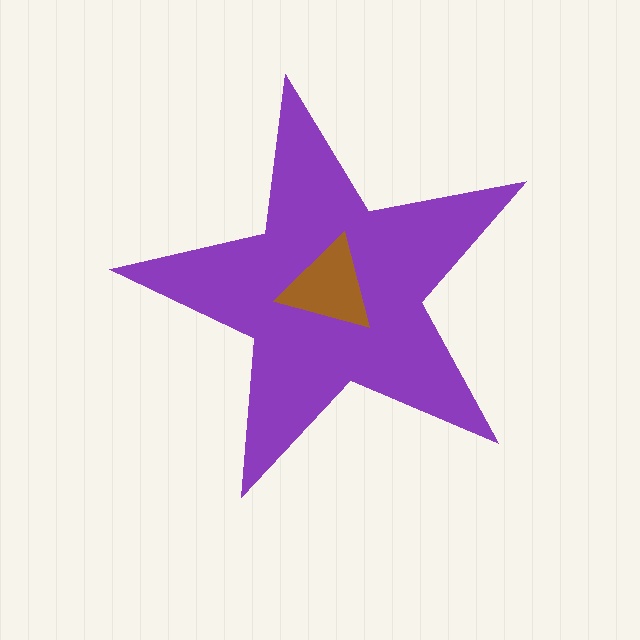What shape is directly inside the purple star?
The brown triangle.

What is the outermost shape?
The purple star.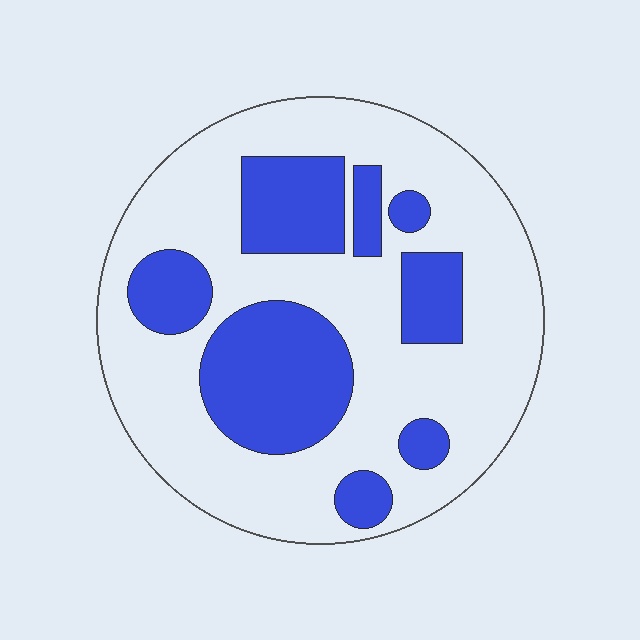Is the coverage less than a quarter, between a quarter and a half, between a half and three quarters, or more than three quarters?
Between a quarter and a half.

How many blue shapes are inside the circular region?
8.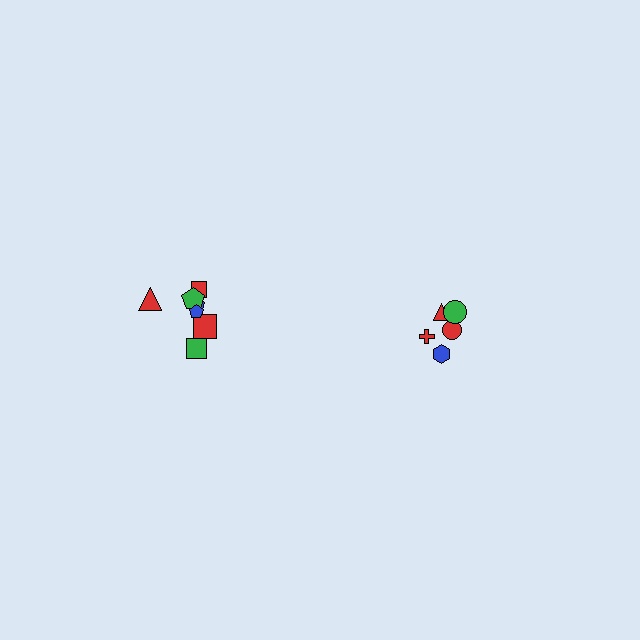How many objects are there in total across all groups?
There are 12 objects.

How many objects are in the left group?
There are 7 objects.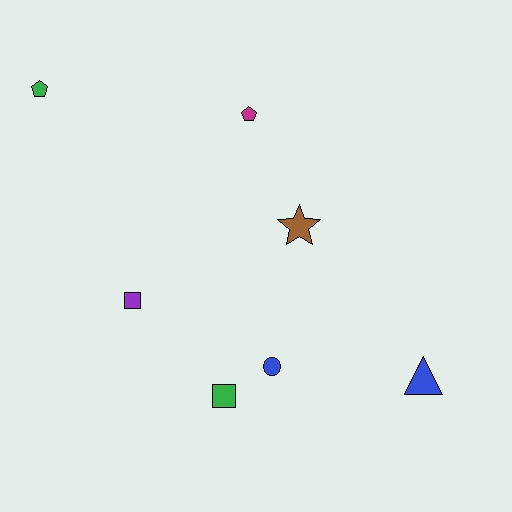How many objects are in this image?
There are 7 objects.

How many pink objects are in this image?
There are no pink objects.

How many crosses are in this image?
There are no crosses.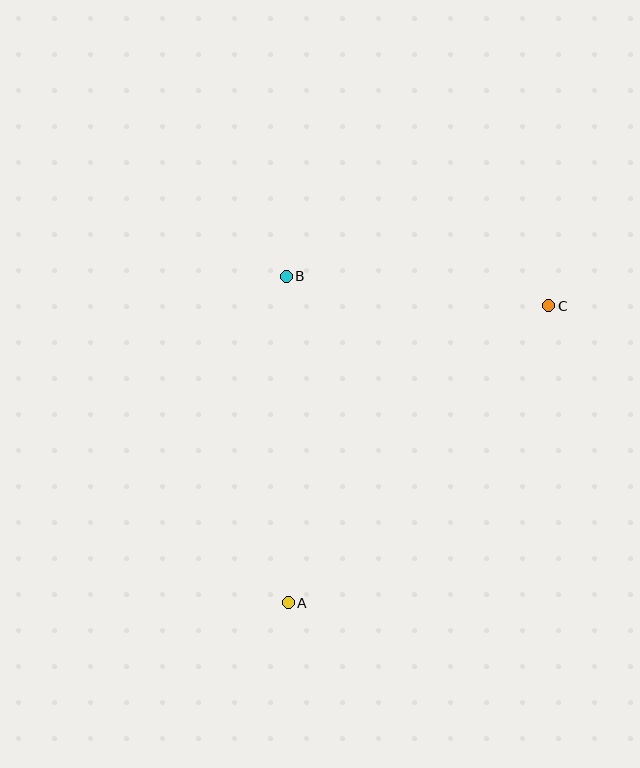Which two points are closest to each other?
Points B and C are closest to each other.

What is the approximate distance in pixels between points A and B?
The distance between A and B is approximately 326 pixels.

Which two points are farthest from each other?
Points A and C are farthest from each other.